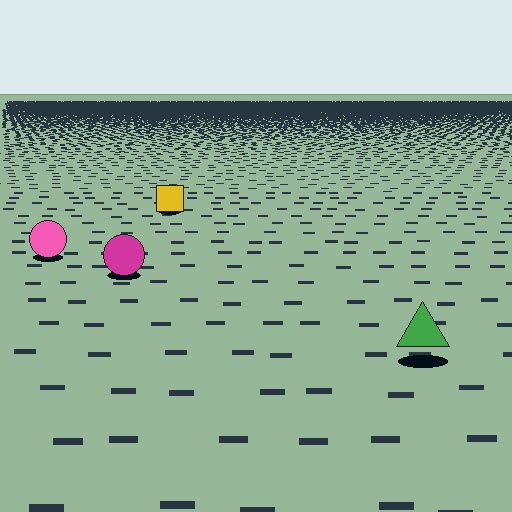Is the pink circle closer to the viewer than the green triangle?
No. The green triangle is closer — you can tell from the texture gradient: the ground texture is coarser near it.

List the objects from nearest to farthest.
From nearest to farthest: the green triangle, the magenta circle, the pink circle, the yellow square.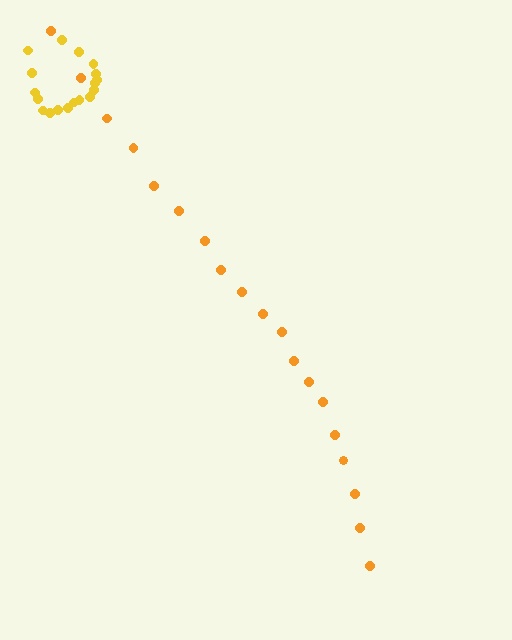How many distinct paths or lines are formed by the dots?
There are 2 distinct paths.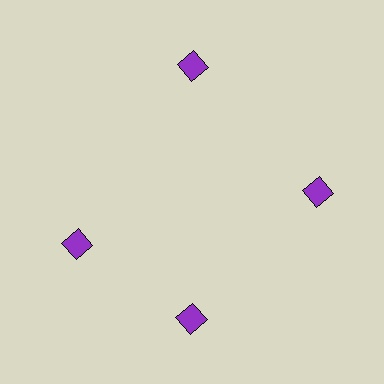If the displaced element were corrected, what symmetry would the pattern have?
It would have 4-fold rotational symmetry — the pattern would map onto itself every 90 degrees.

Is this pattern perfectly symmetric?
No. The 4 purple squares are arranged in a ring, but one element near the 9 o'clock position is rotated out of alignment along the ring, breaking the 4-fold rotational symmetry.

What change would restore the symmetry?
The symmetry would be restored by rotating it back into even spacing with its neighbors so that all 4 squares sit at equal angles and equal distance from the center.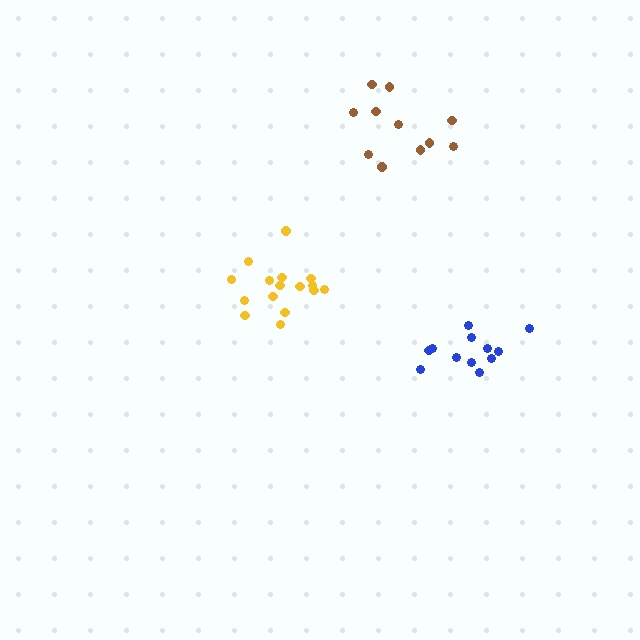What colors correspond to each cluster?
The clusters are colored: yellow, blue, brown.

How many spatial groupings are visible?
There are 3 spatial groupings.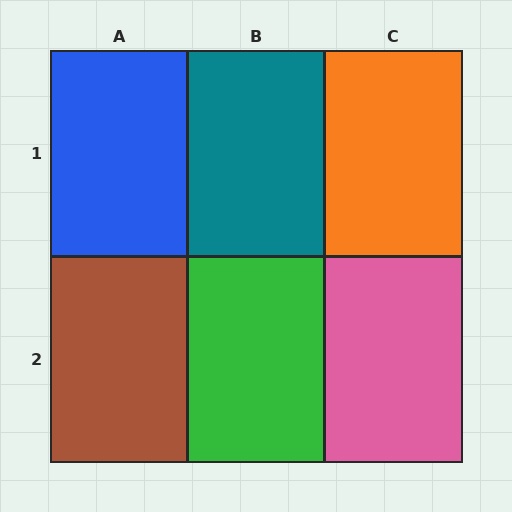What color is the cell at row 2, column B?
Green.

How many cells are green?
1 cell is green.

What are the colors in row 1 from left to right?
Blue, teal, orange.